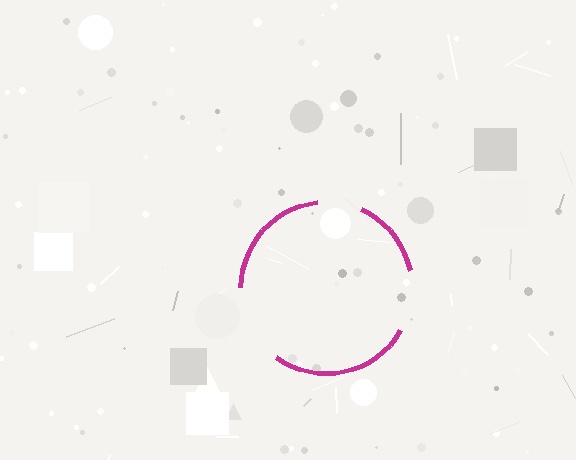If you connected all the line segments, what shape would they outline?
They would outline a circle.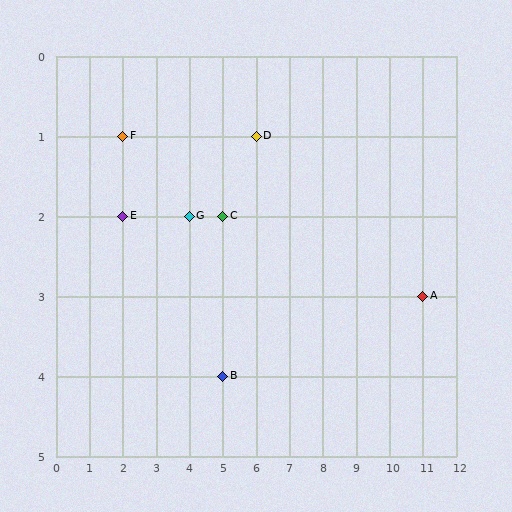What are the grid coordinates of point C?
Point C is at grid coordinates (5, 2).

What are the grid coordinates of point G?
Point G is at grid coordinates (4, 2).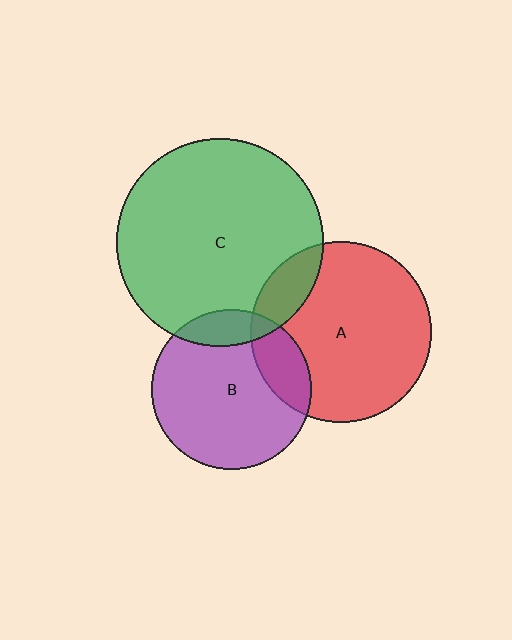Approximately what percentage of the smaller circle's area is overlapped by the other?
Approximately 15%.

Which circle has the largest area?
Circle C (green).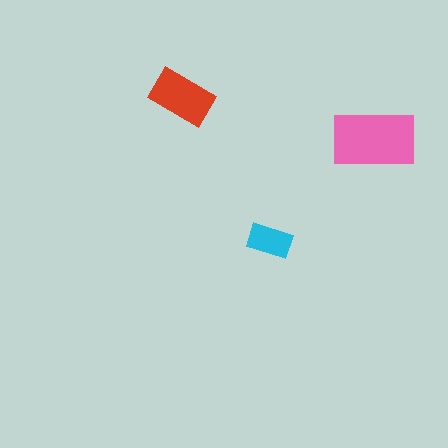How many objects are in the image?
There are 3 objects in the image.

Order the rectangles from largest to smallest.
the pink one, the red one, the cyan one.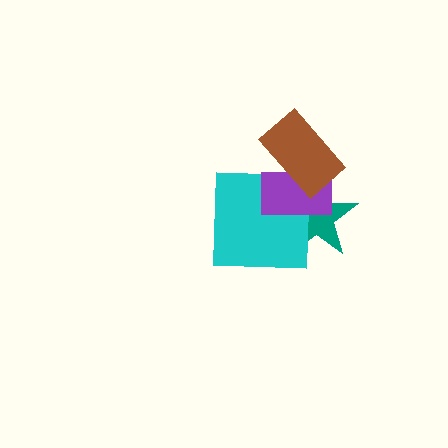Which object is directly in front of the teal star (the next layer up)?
The cyan square is directly in front of the teal star.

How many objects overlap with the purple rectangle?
3 objects overlap with the purple rectangle.